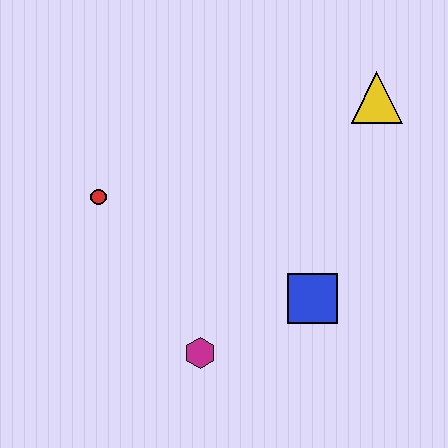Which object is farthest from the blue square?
The red circle is farthest from the blue square.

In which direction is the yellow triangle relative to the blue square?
The yellow triangle is above the blue square.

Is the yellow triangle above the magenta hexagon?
Yes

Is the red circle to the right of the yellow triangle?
No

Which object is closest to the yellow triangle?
The blue square is closest to the yellow triangle.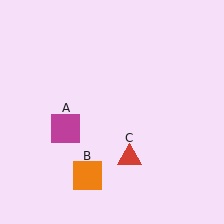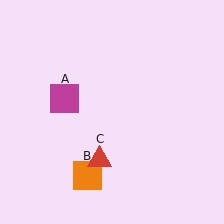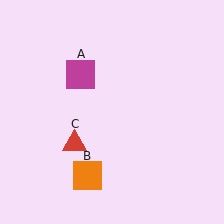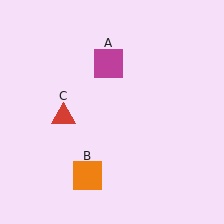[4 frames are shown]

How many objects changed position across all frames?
2 objects changed position: magenta square (object A), red triangle (object C).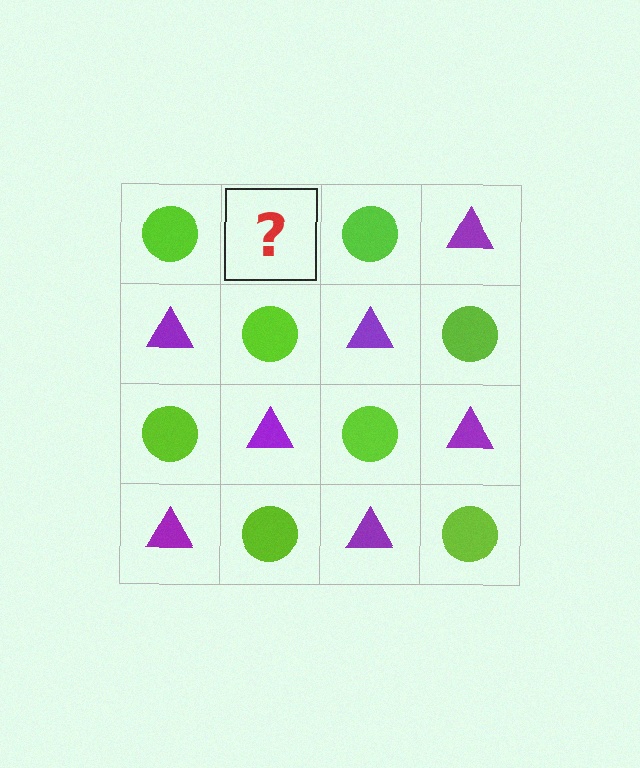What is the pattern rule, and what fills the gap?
The rule is that it alternates lime circle and purple triangle in a checkerboard pattern. The gap should be filled with a purple triangle.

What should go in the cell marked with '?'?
The missing cell should contain a purple triangle.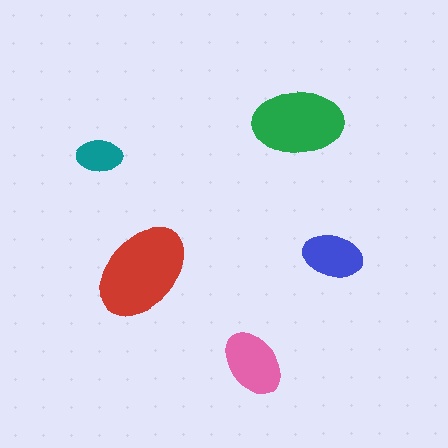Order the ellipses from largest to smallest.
the red one, the green one, the pink one, the blue one, the teal one.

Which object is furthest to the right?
The blue ellipse is rightmost.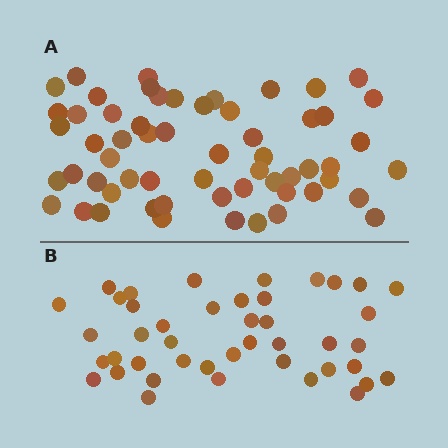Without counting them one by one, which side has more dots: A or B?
Region A (the top region) has more dots.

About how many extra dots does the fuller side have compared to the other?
Region A has approximately 15 more dots than region B.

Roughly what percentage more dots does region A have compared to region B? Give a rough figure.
About 35% more.